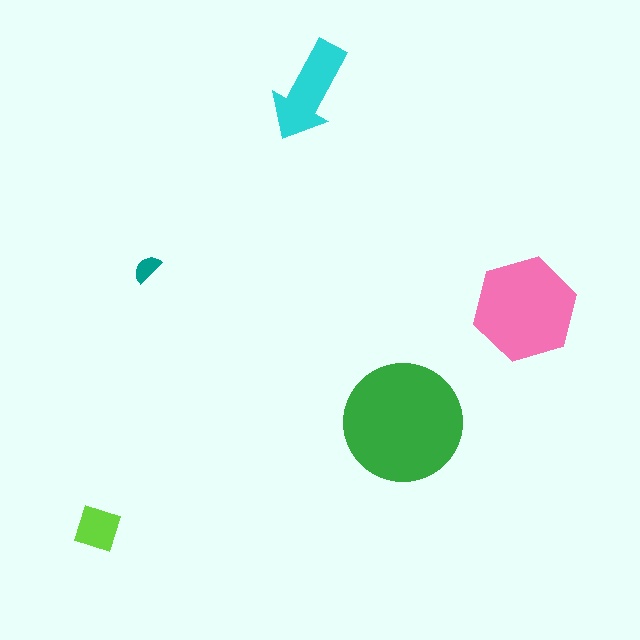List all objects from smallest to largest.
The teal semicircle, the lime square, the cyan arrow, the pink hexagon, the green circle.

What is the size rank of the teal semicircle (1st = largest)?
5th.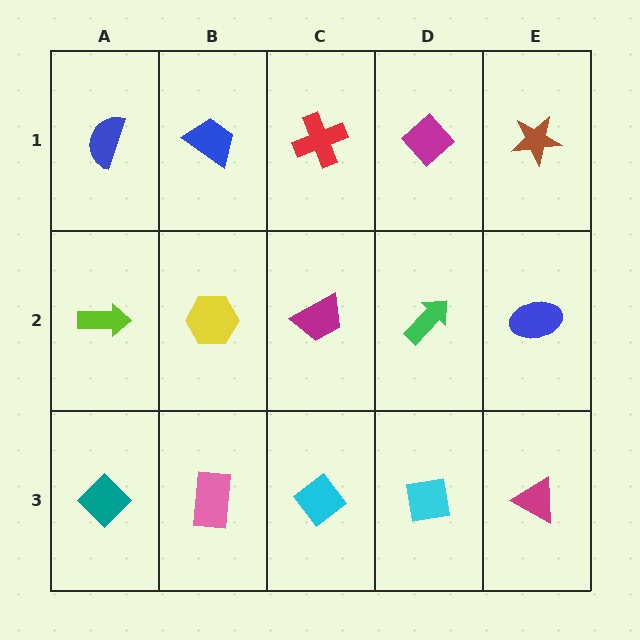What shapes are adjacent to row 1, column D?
A green arrow (row 2, column D), a red cross (row 1, column C), a brown star (row 1, column E).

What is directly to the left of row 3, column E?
A cyan square.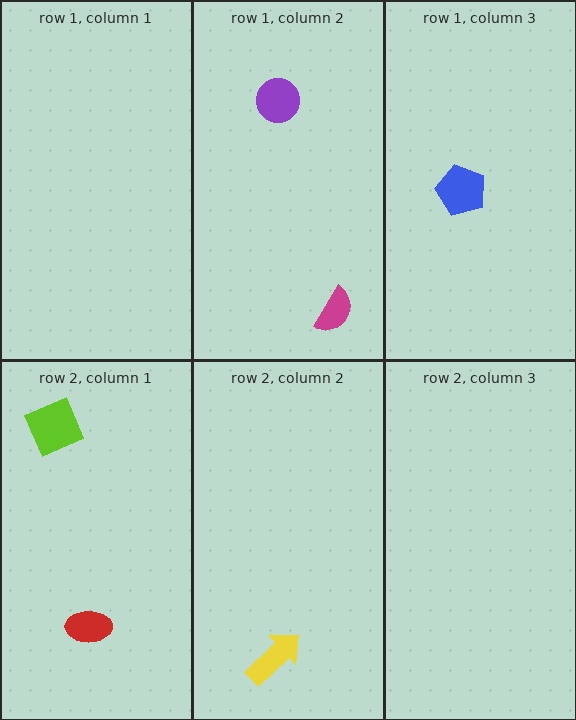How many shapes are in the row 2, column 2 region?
1.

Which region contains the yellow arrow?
The row 2, column 2 region.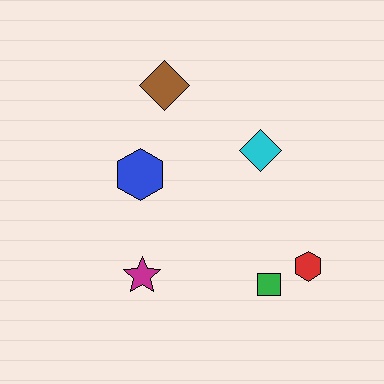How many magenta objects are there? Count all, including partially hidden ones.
There is 1 magenta object.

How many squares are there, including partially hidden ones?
There is 1 square.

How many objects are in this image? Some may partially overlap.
There are 6 objects.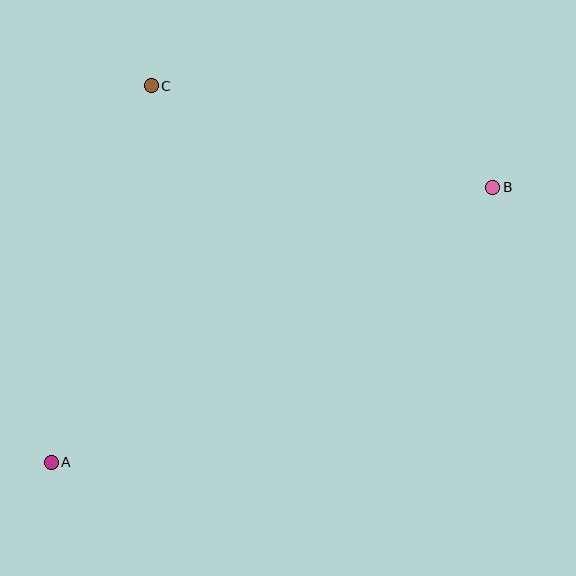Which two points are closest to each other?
Points B and C are closest to each other.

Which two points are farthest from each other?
Points A and B are farthest from each other.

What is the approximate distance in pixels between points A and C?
The distance between A and C is approximately 390 pixels.